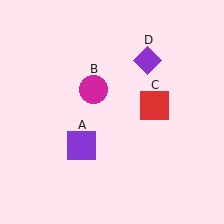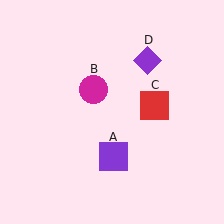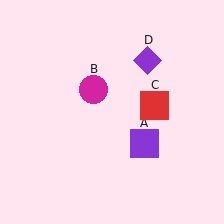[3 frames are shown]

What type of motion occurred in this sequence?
The purple square (object A) rotated counterclockwise around the center of the scene.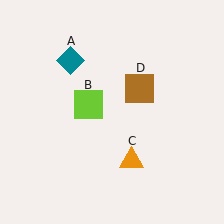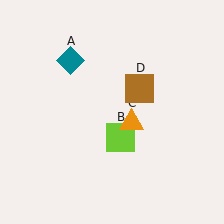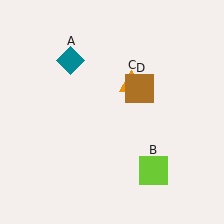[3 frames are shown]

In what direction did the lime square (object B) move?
The lime square (object B) moved down and to the right.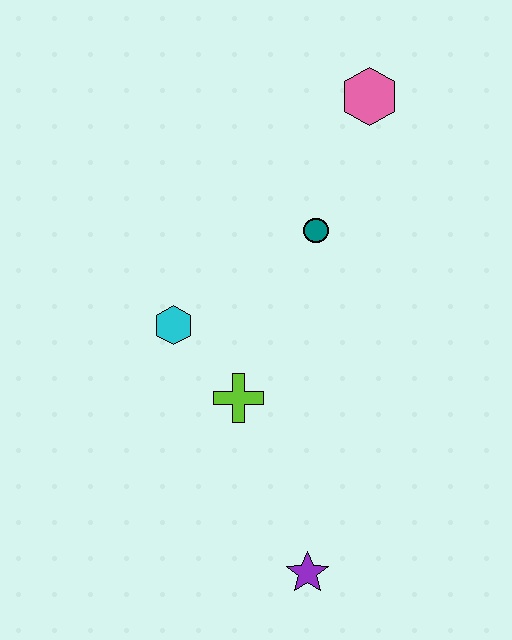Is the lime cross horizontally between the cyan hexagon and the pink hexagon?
Yes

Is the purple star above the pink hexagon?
No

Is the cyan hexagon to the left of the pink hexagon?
Yes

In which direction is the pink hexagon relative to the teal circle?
The pink hexagon is above the teal circle.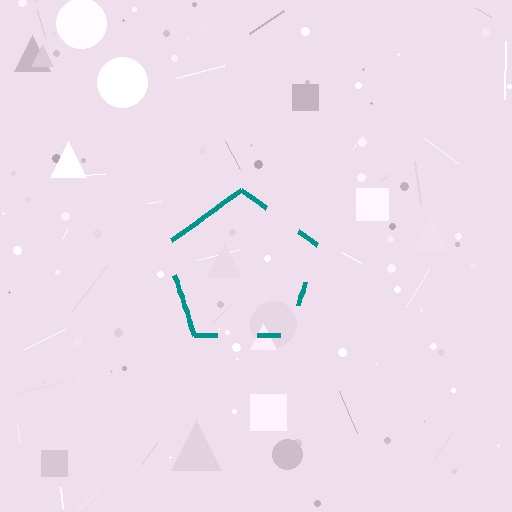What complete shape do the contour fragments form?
The contour fragments form a pentagon.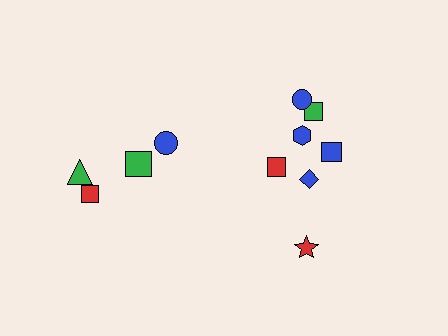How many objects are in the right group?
There are 7 objects.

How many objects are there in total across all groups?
There are 11 objects.